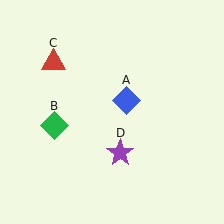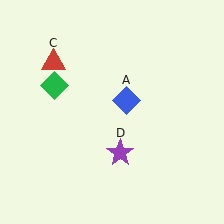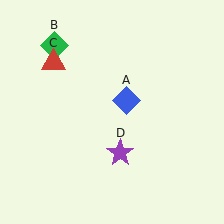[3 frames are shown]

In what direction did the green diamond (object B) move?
The green diamond (object B) moved up.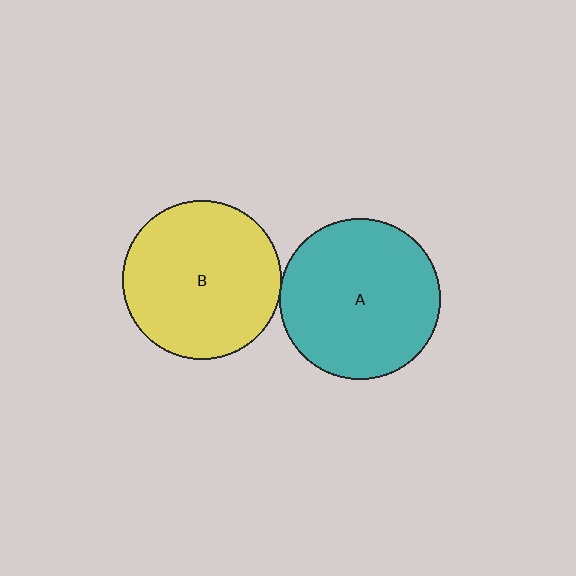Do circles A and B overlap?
Yes.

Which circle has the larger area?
Circle A (teal).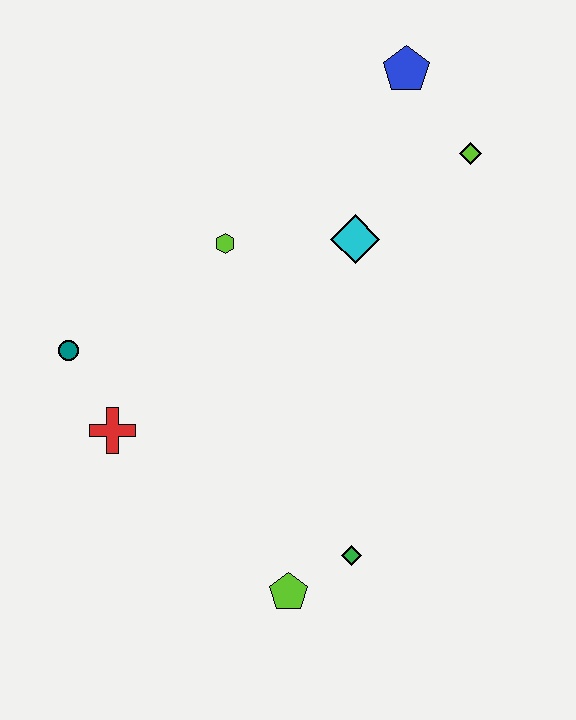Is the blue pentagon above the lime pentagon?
Yes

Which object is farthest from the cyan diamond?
The lime pentagon is farthest from the cyan diamond.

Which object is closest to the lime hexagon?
The cyan diamond is closest to the lime hexagon.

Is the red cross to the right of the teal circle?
Yes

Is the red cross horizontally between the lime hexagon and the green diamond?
No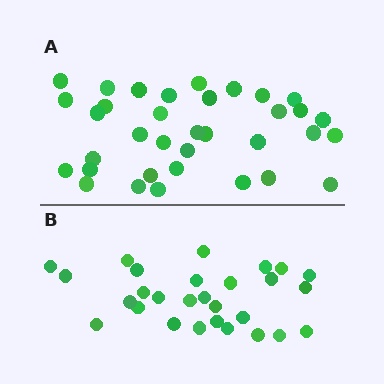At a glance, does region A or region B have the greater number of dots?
Region A (the top region) has more dots.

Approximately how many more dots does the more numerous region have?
Region A has roughly 8 or so more dots than region B.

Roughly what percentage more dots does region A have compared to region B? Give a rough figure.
About 25% more.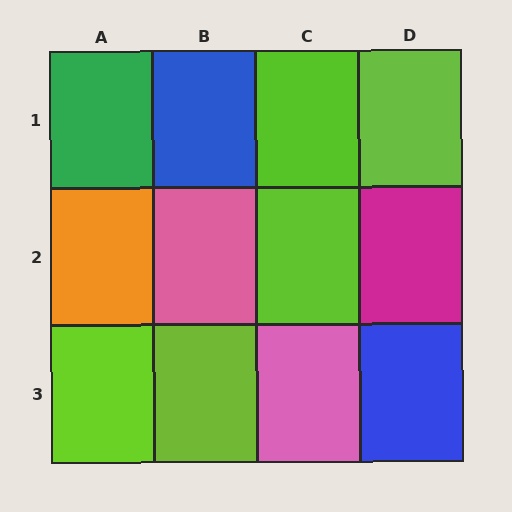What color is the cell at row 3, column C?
Pink.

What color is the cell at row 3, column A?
Lime.